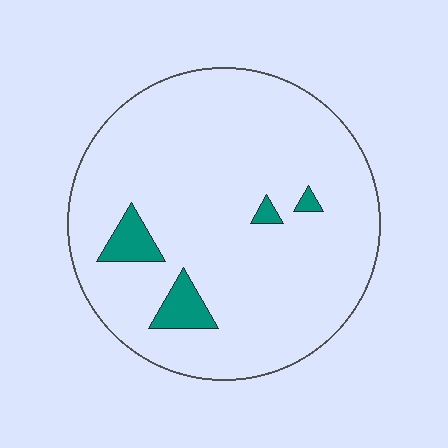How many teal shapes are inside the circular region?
4.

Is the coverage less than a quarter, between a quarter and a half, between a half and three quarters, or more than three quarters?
Less than a quarter.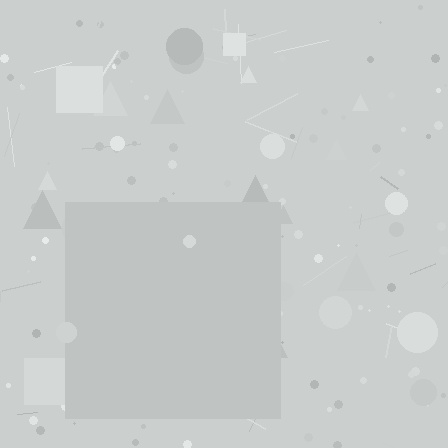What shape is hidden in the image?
A square is hidden in the image.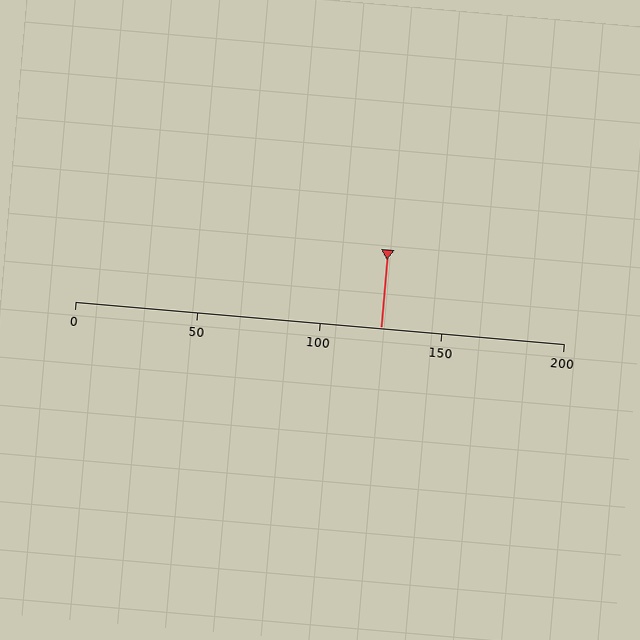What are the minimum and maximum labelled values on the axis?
The axis runs from 0 to 200.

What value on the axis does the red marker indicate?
The marker indicates approximately 125.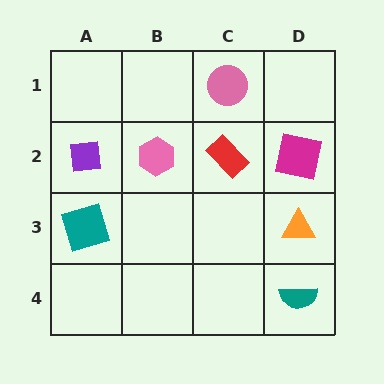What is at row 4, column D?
A teal semicircle.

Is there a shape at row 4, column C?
No, that cell is empty.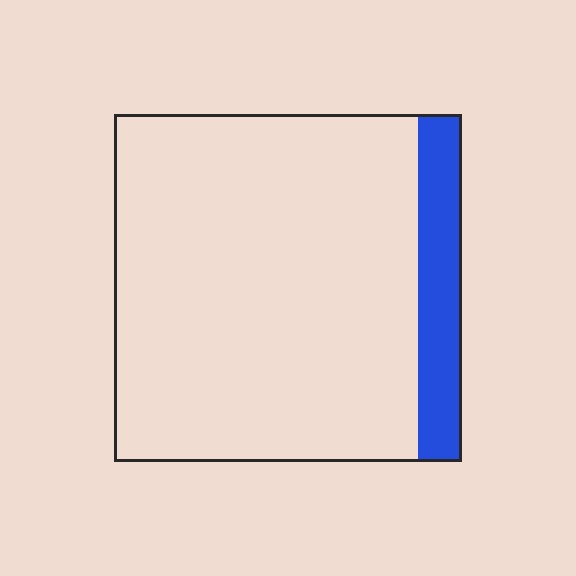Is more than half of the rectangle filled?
No.